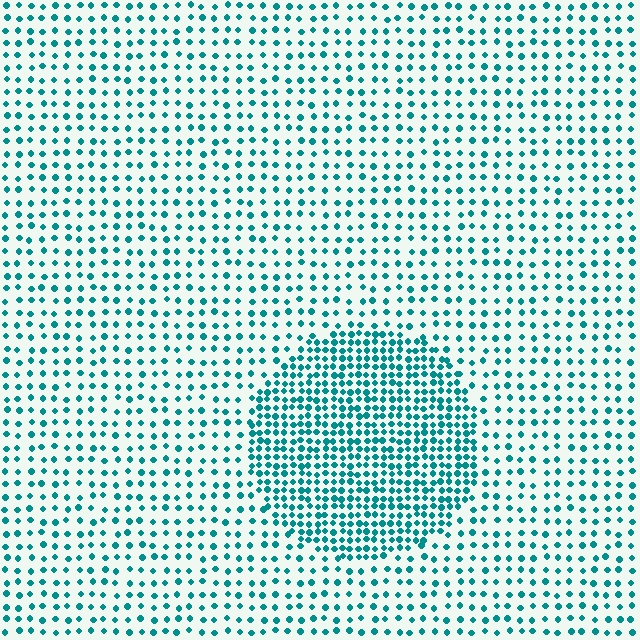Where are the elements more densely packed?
The elements are more densely packed inside the circle boundary.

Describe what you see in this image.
The image contains small teal elements arranged at two different densities. A circle-shaped region is visible where the elements are more densely packed than the surrounding area.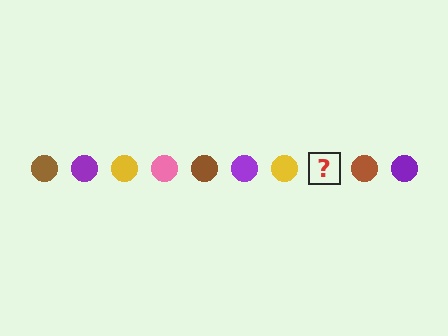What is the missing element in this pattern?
The missing element is a pink circle.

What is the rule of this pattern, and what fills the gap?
The rule is that the pattern cycles through brown, purple, yellow, pink circles. The gap should be filled with a pink circle.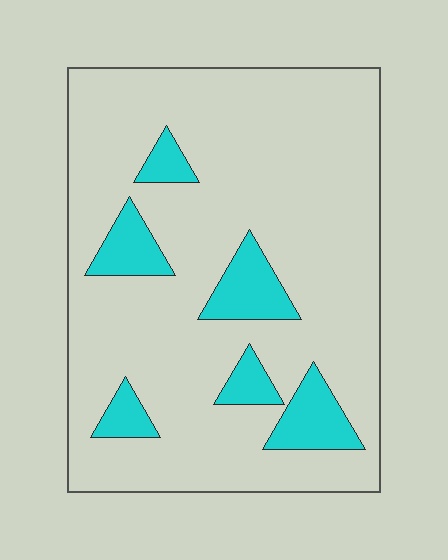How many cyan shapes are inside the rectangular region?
6.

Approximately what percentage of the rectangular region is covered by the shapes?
Approximately 15%.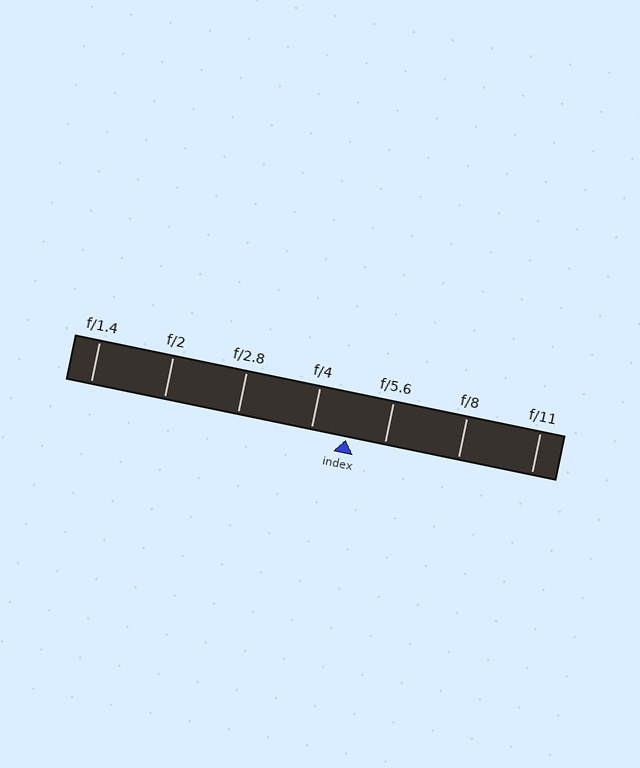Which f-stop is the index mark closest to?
The index mark is closest to f/4.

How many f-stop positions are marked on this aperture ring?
There are 7 f-stop positions marked.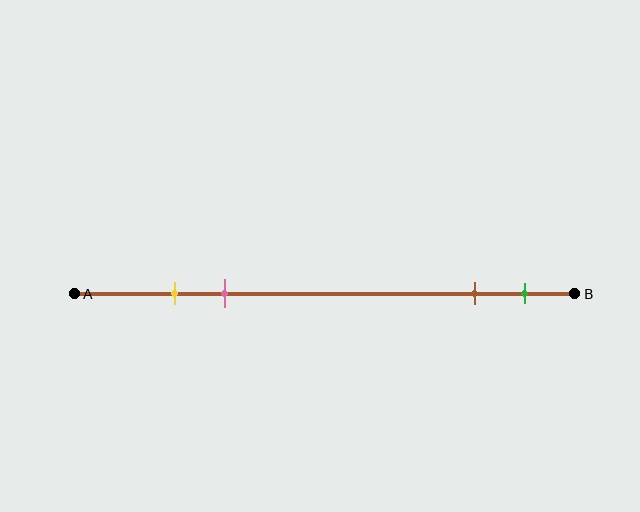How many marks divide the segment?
There are 4 marks dividing the segment.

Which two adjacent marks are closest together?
The yellow and pink marks are the closest adjacent pair.